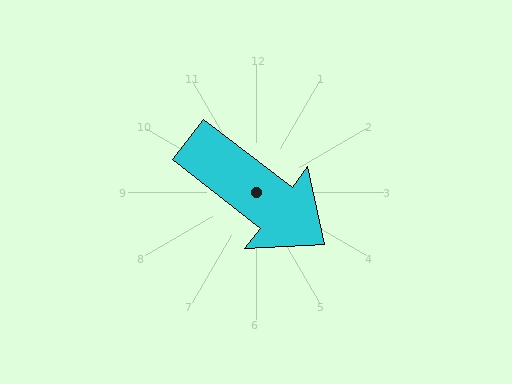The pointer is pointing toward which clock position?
Roughly 4 o'clock.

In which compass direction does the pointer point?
Southeast.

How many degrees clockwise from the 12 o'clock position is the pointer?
Approximately 128 degrees.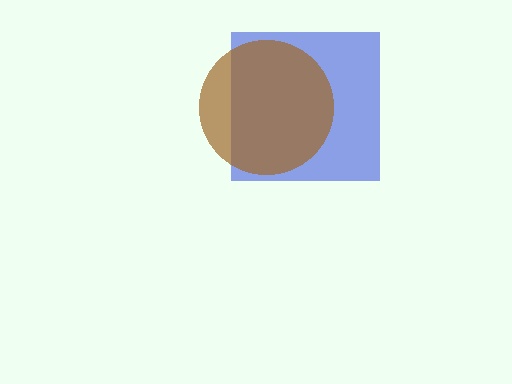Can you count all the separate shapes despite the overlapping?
Yes, there are 2 separate shapes.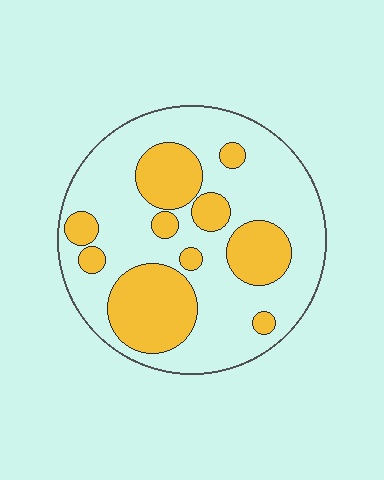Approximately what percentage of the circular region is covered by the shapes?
Approximately 30%.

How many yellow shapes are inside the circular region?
10.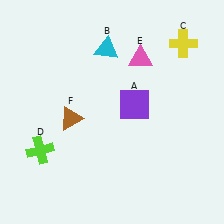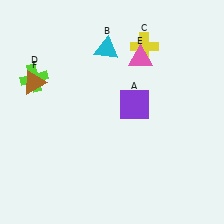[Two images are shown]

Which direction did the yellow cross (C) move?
The yellow cross (C) moved left.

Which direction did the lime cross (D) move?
The lime cross (D) moved up.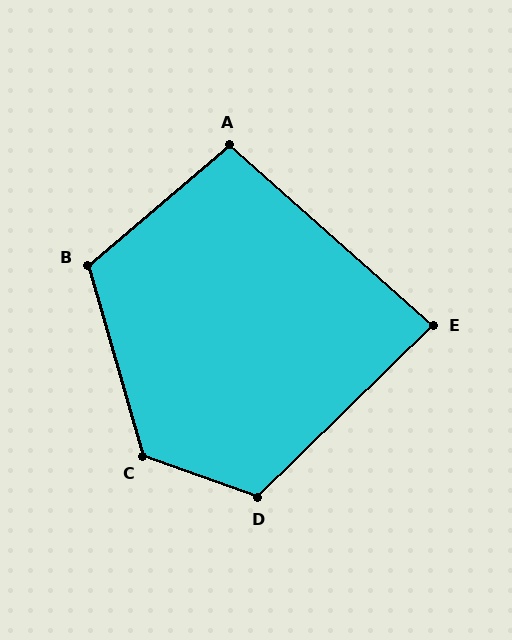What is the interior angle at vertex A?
Approximately 98 degrees (obtuse).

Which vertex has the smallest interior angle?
E, at approximately 86 degrees.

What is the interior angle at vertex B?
Approximately 114 degrees (obtuse).